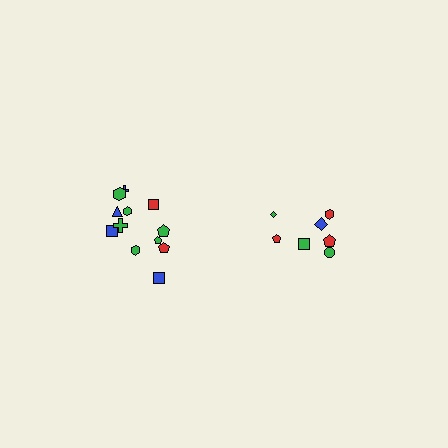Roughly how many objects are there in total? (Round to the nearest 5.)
Roughly 20 objects in total.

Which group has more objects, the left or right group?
The left group.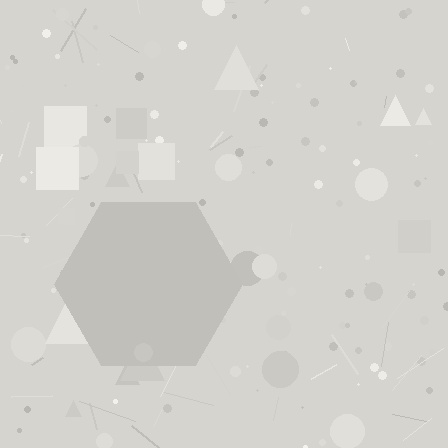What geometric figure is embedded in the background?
A hexagon is embedded in the background.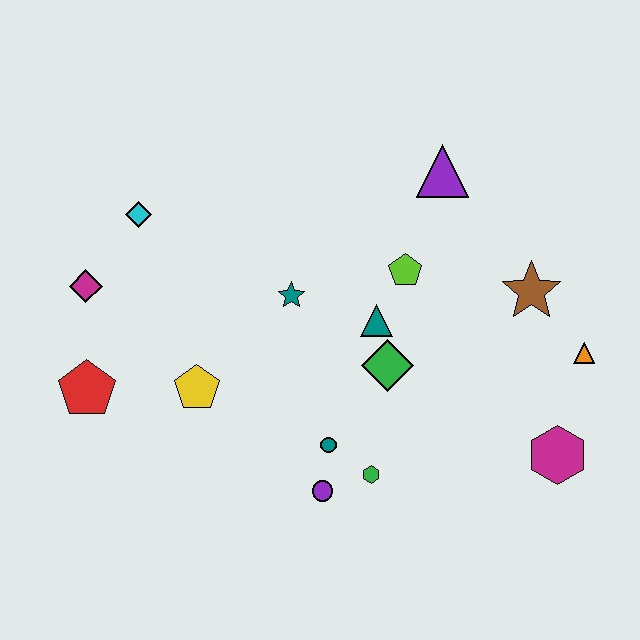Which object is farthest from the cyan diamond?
The magenta hexagon is farthest from the cyan diamond.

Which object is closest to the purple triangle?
The lime pentagon is closest to the purple triangle.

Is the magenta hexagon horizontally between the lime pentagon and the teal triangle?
No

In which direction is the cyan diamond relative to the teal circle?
The cyan diamond is above the teal circle.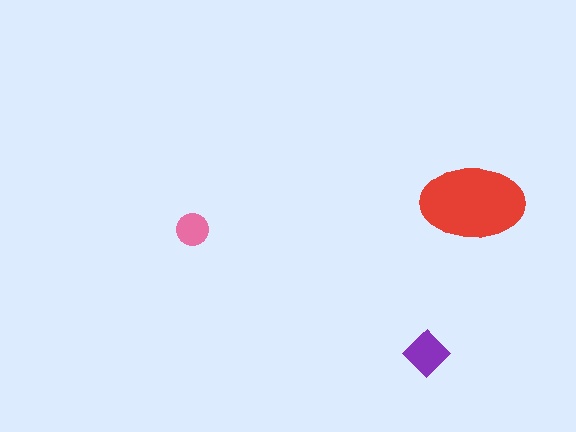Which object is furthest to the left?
The pink circle is leftmost.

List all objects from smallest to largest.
The pink circle, the purple diamond, the red ellipse.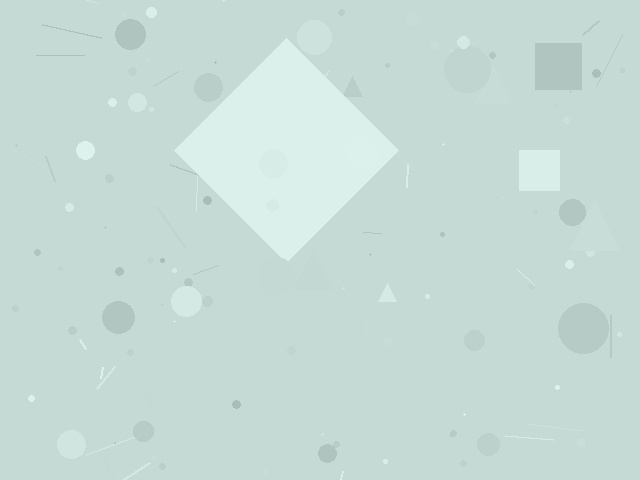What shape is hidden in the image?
A diamond is hidden in the image.